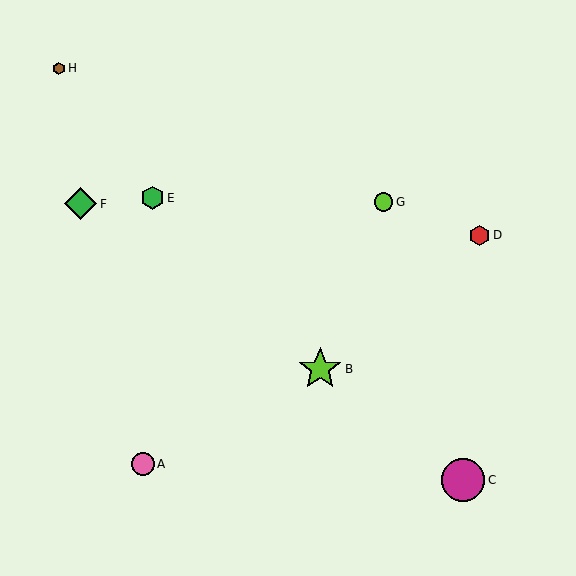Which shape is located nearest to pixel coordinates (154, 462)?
The pink circle (labeled A) at (143, 464) is nearest to that location.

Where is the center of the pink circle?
The center of the pink circle is at (143, 464).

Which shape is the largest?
The magenta circle (labeled C) is the largest.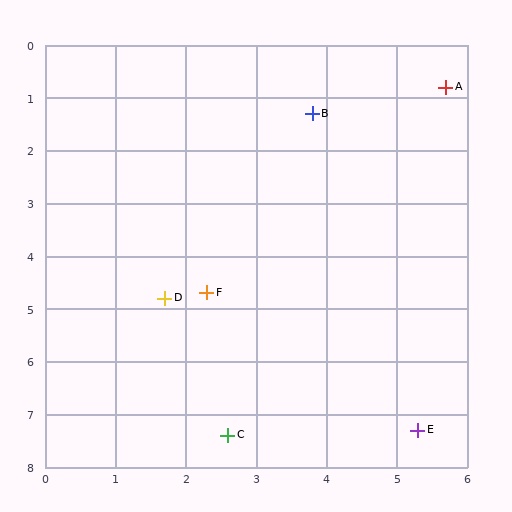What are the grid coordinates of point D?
Point D is at approximately (1.7, 4.8).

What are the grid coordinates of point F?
Point F is at approximately (2.3, 4.7).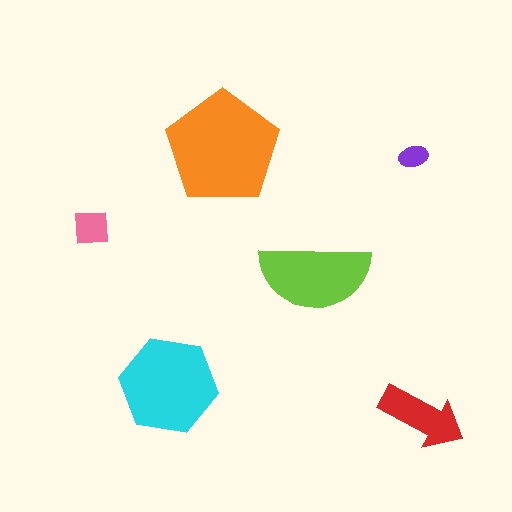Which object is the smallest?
The purple ellipse.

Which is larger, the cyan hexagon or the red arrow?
The cyan hexagon.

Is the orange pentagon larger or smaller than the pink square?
Larger.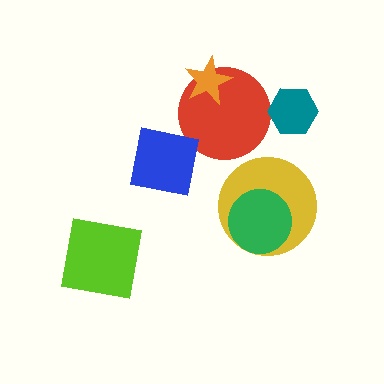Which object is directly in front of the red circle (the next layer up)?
The orange star is directly in front of the red circle.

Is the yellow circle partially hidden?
Yes, it is partially covered by another shape.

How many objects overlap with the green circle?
1 object overlaps with the green circle.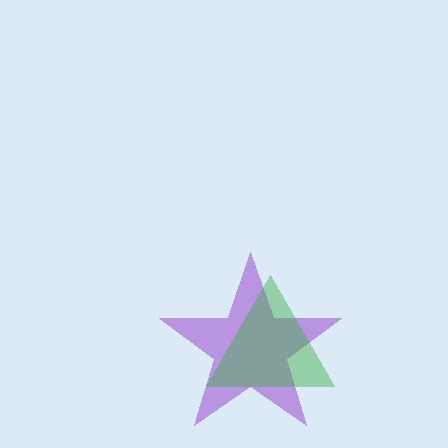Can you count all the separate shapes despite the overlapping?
Yes, there are 2 separate shapes.